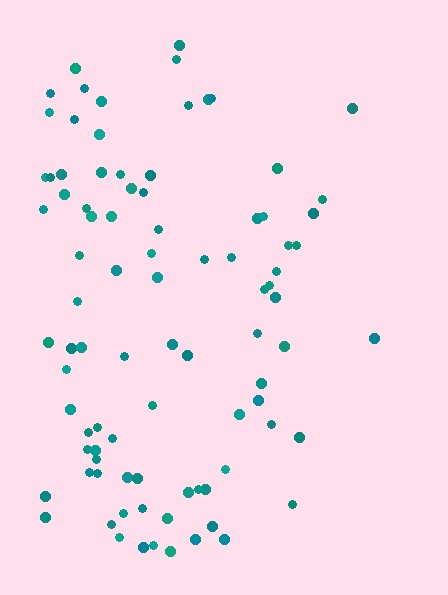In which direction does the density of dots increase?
From right to left, with the left side densest.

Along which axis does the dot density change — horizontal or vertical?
Horizontal.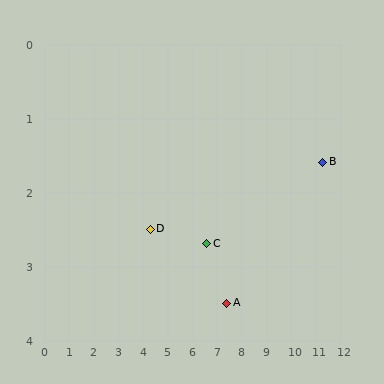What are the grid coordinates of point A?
Point A is at approximately (7.4, 3.5).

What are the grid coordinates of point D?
Point D is at approximately (4.3, 2.5).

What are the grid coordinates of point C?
Point C is at approximately (6.6, 2.7).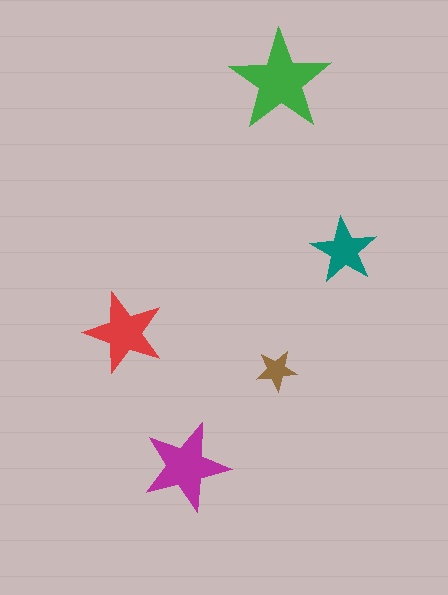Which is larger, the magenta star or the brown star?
The magenta one.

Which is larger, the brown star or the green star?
The green one.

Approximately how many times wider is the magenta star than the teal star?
About 1.5 times wider.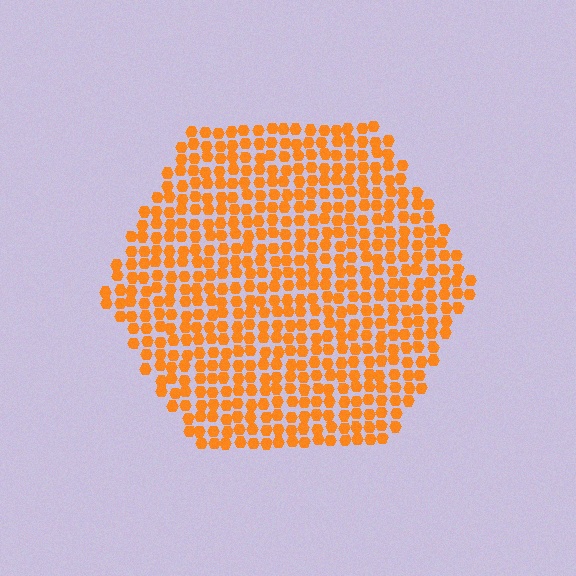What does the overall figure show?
The overall figure shows a hexagon.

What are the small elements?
The small elements are hexagons.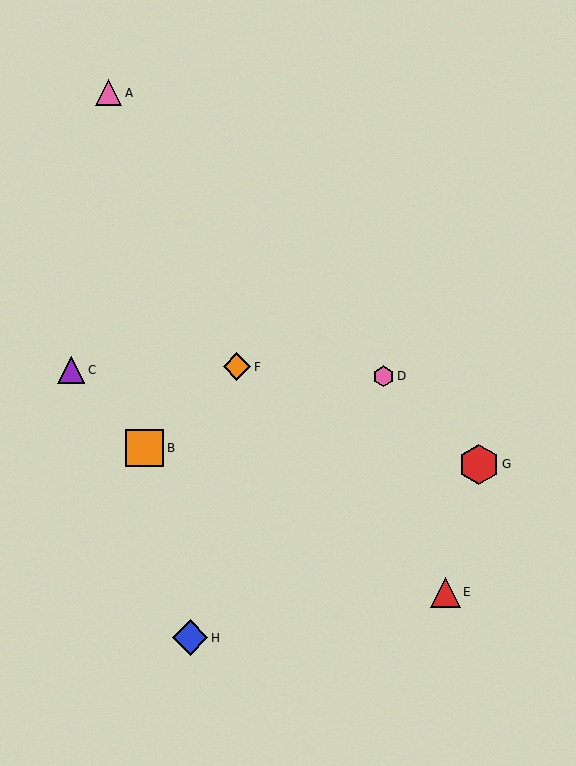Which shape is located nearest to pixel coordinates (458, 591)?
The red triangle (labeled E) at (445, 592) is nearest to that location.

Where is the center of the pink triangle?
The center of the pink triangle is at (109, 93).